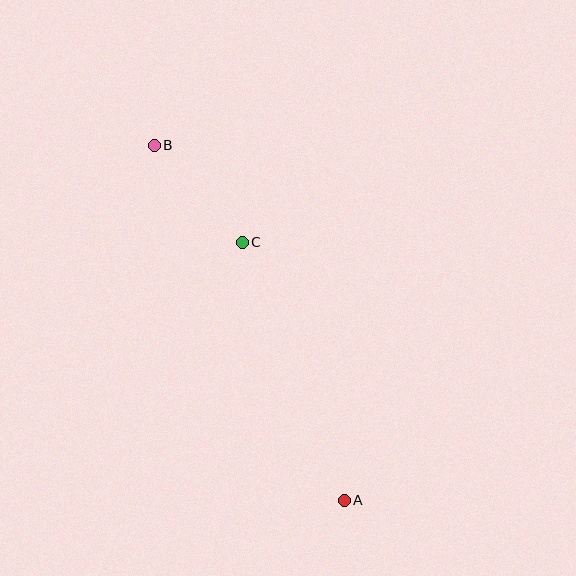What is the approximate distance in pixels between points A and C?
The distance between A and C is approximately 277 pixels.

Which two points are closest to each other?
Points B and C are closest to each other.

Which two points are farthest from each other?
Points A and B are farthest from each other.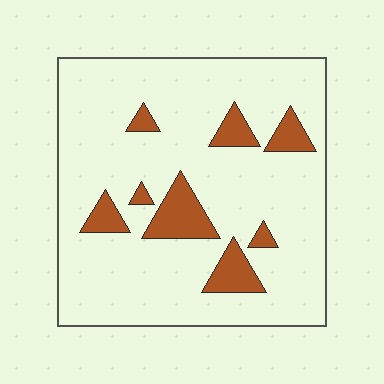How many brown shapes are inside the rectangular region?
8.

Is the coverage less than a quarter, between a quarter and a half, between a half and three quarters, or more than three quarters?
Less than a quarter.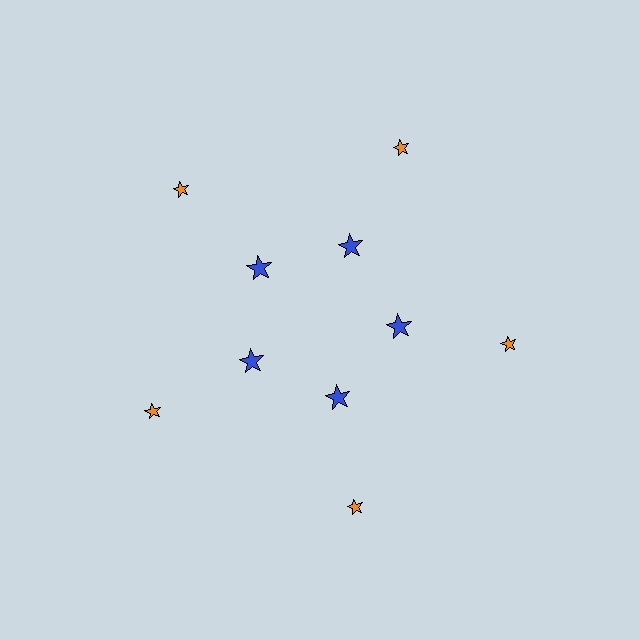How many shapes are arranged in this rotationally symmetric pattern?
There are 10 shapes, arranged in 5 groups of 2.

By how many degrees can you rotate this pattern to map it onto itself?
The pattern maps onto itself every 72 degrees of rotation.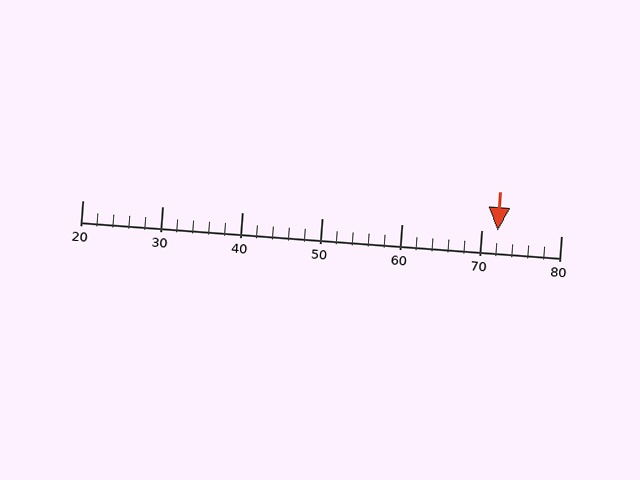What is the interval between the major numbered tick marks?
The major tick marks are spaced 10 units apart.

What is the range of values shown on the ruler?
The ruler shows values from 20 to 80.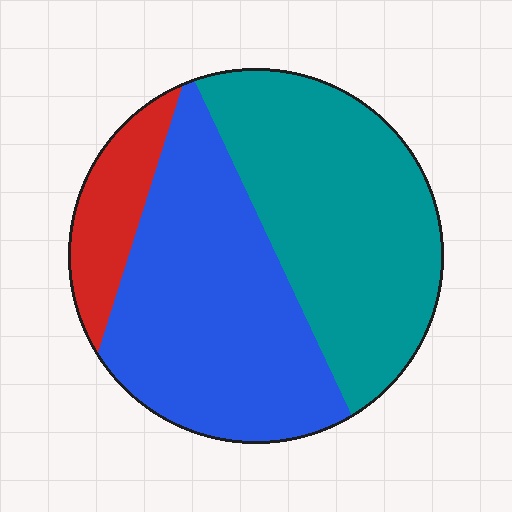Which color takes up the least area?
Red, at roughly 10%.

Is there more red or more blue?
Blue.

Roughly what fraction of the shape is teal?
Teal takes up about two fifths (2/5) of the shape.